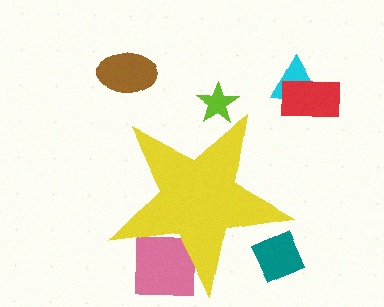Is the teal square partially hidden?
Yes, the teal square is partially hidden behind the yellow star.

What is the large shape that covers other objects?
A yellow star.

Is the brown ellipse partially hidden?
No, the brown ellipse is fully visible.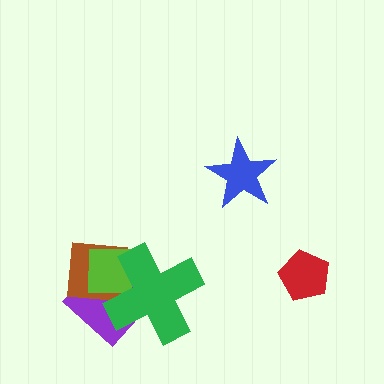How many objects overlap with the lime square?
3 objects overlap with the lime square.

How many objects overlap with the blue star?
0 objects overlap with the blue star.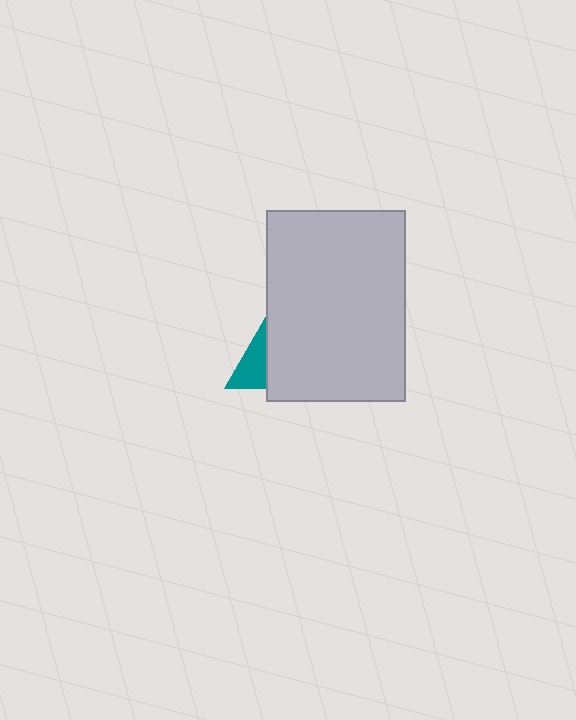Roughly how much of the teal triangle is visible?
A small part of it is visible (roughly 37%).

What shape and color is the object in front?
The object in front is a light gray rectangle.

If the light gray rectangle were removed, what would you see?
You would see the complete teal triangle.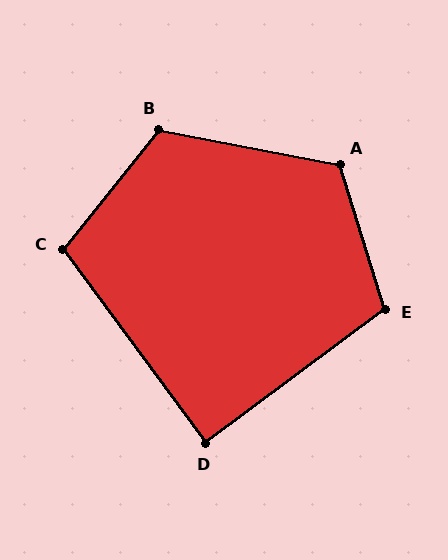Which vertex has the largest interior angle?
A, at approximately 118 degrees.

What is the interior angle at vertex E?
Approximately 109 degrees (obtuse).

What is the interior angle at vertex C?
Approximately 105 degrees (obtuse).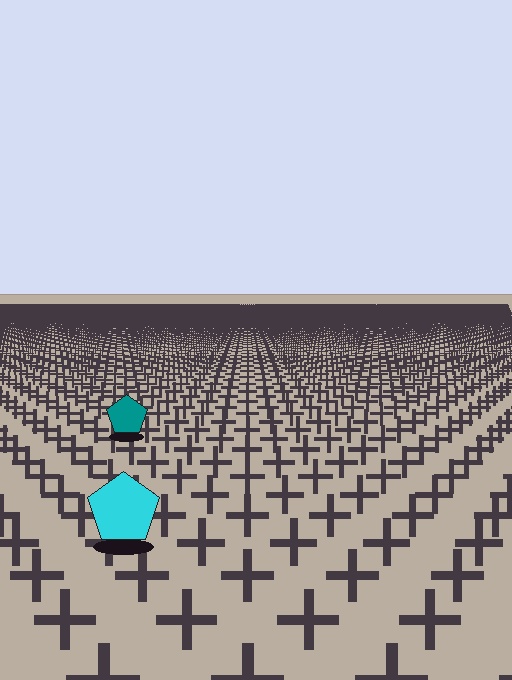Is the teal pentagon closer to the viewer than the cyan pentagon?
No. The cyan pentagon is closer — you can tell from the texture gradient: the ground texture is coarser near it.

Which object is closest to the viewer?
The cyan pentagon is closest. The texture marks near it are larger and more spread out.